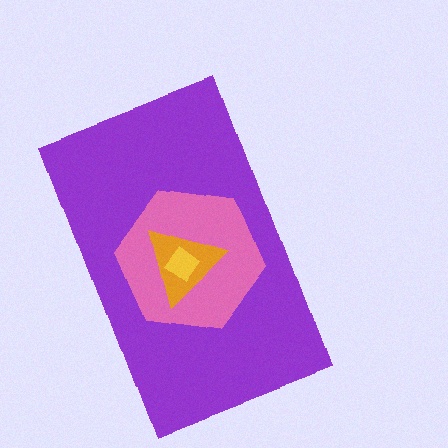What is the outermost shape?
The purple rectangle.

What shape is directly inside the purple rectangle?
The pink hexagon.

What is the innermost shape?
The yellow diamond.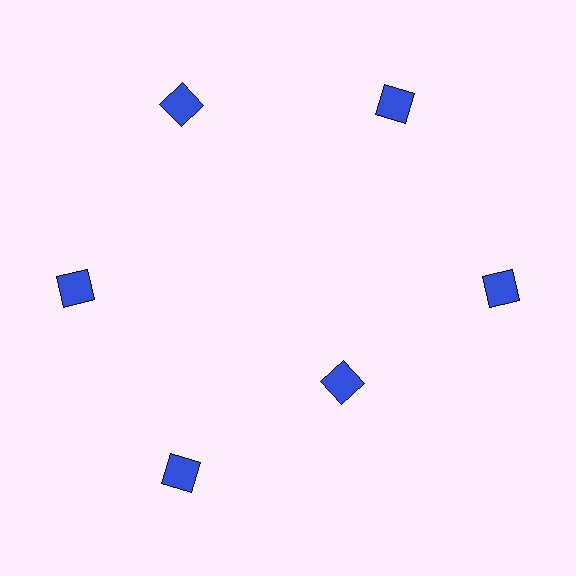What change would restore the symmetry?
The symmetry would be restored by moving it outward, back onto the ring so that all 6 diamonds sit at equal angles and equal distance from the center.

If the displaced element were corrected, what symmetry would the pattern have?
It would have 6-fold rotational symmetry — the pattern would map onto itself every 60 degrees.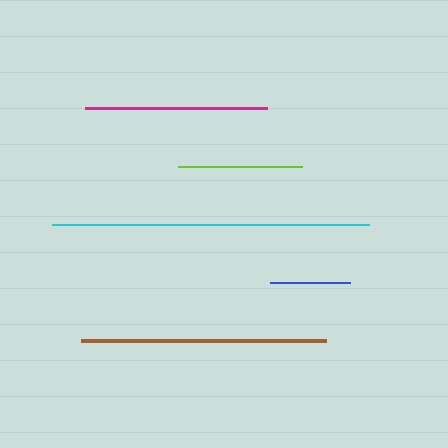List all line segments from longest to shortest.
From longest to shortest: cyan, brown, magenta, lime, blue.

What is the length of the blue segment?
The blue segment is approximately 80 pixels long.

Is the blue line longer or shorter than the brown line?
The brown line is longer than the blue line.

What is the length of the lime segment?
The lime segment is approximately 124 pixels long.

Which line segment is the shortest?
The blue line is the shortest at approximately 80 pixels.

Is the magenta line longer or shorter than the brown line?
The brown line is longer than the magenta line.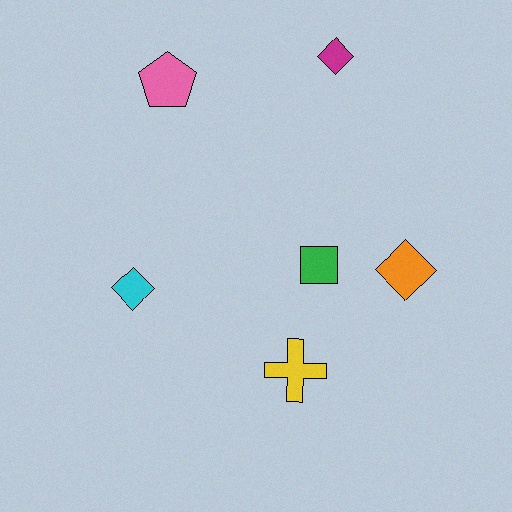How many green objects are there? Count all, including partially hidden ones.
There is 1 green object.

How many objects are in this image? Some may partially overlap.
There are 6 objects.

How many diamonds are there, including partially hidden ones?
There are 3 diamonds.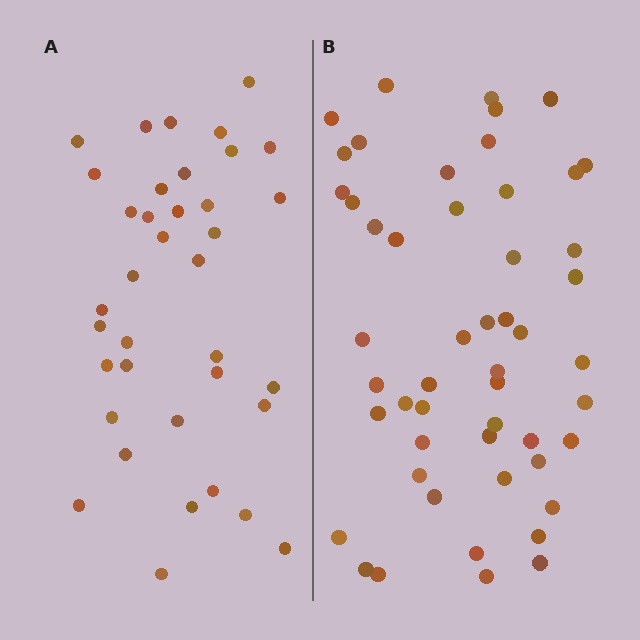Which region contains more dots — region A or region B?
Region B (the right region) has more dots.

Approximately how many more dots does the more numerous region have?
Region B has approximately 15 more dots than region A.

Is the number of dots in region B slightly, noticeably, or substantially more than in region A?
Region B has noticeably more, but not dramatically so. The ratio is roughly 1.4 to 1.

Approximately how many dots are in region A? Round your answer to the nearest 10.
About 40 dots. (The exact count is 37, which rounds to 40.)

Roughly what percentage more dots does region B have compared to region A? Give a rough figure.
About 40% more.